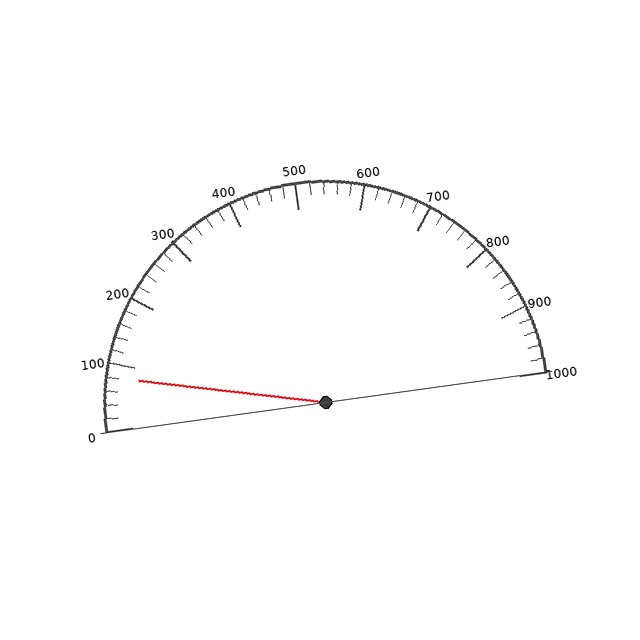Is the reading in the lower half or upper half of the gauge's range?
The reading is in the lower half of the range (0 to 1000).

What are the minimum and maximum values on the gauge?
The gauge ranges from 0 to 1000.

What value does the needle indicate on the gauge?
The needle indicates approximately 80.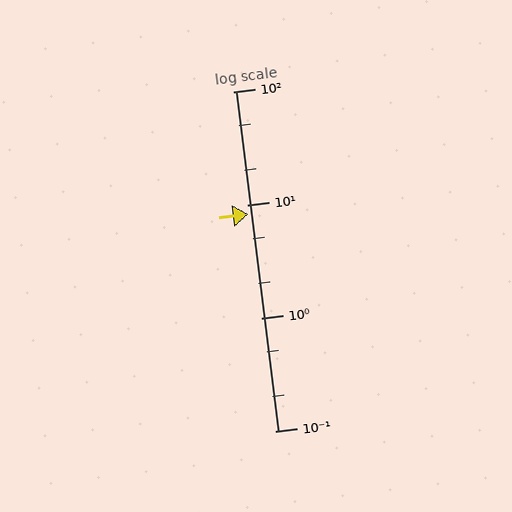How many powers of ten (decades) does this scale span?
The scale spans 3 decades, from 0.1 to 100.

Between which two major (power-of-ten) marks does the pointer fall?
The pointer is between 1 and 10.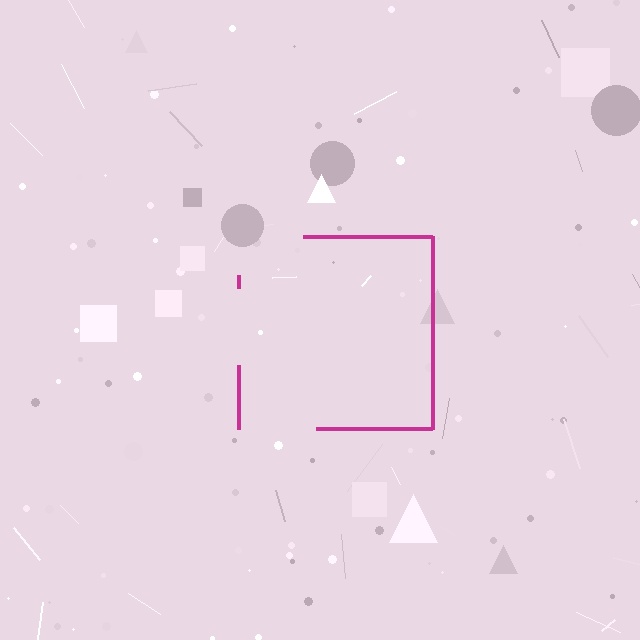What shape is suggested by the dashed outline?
The dashed outline suggests a square.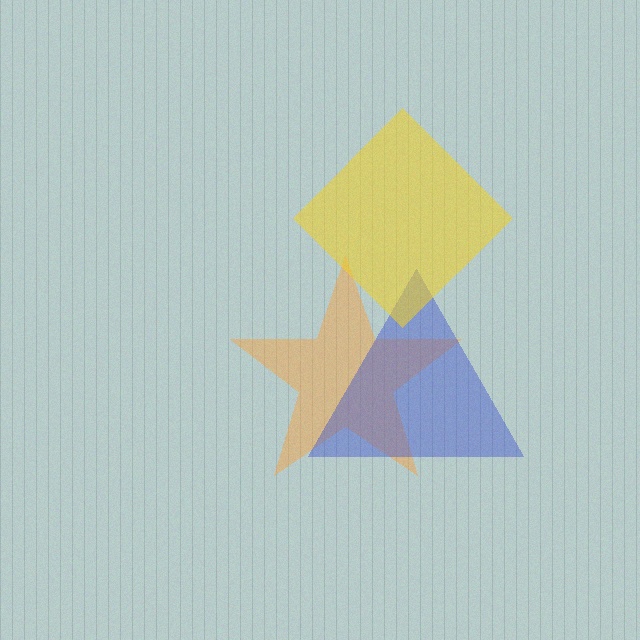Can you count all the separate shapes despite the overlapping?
Yes, there are 3 separate shapes.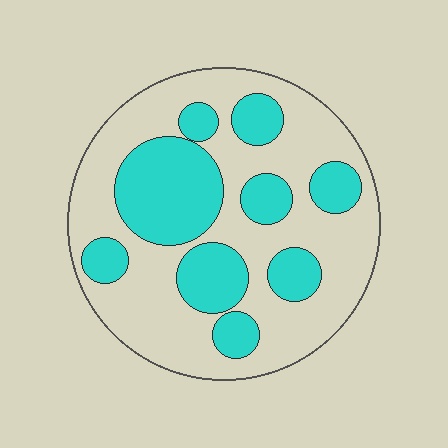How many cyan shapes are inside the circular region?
9.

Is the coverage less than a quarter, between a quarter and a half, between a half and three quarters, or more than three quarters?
Between a quarter and a half.